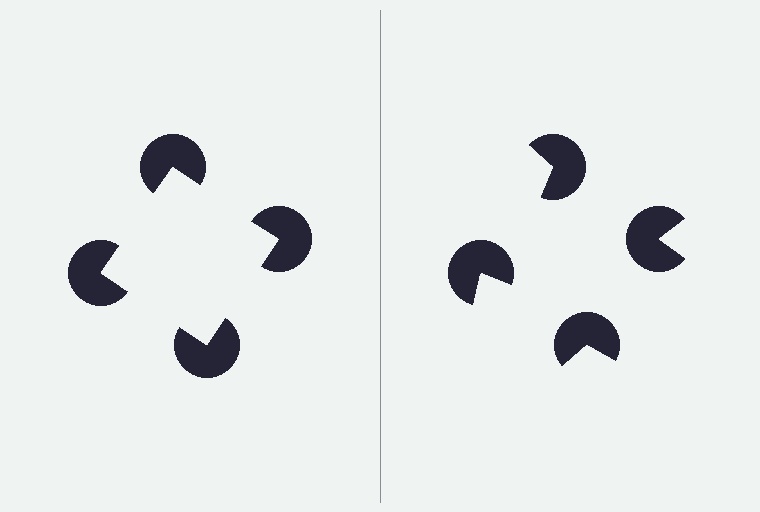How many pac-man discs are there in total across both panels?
8 — 4 on each side.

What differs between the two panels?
The pac-man discs are positioned identically on both sides; only the wedge orientations differ. On the left they align to a square; on the right they are misaligned.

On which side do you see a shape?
An illusory square appears on the left side. On the right side the wedge cuts are rotated, so no coherent shape forms.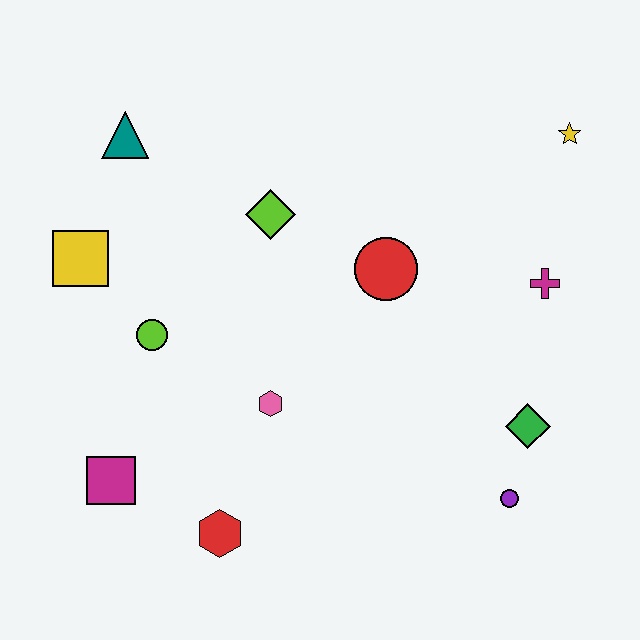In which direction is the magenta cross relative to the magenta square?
The magenta cross is to the right of the magenta square.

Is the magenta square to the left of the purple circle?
Yes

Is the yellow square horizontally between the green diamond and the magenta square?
No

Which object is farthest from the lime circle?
The yellow star is farthest from the lime circle.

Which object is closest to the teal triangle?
The yellow square is closest to the teal triangle.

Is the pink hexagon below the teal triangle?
Yes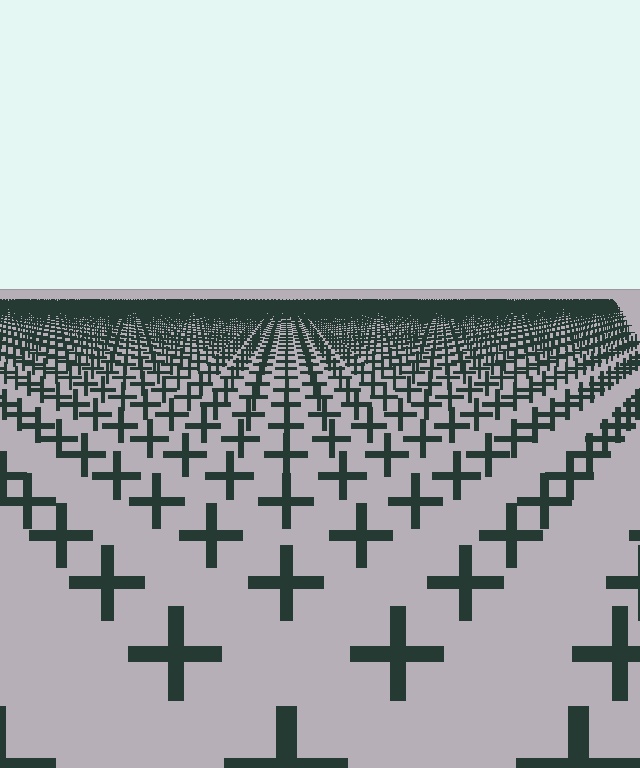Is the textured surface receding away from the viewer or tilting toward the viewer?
The surface is receding away from the viewer. Texture elements get smaller and denser toward the top.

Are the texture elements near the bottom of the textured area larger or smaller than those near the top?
Larger. Near the bottom, elements are closer to the viewer and appear at a bigger on-screen size.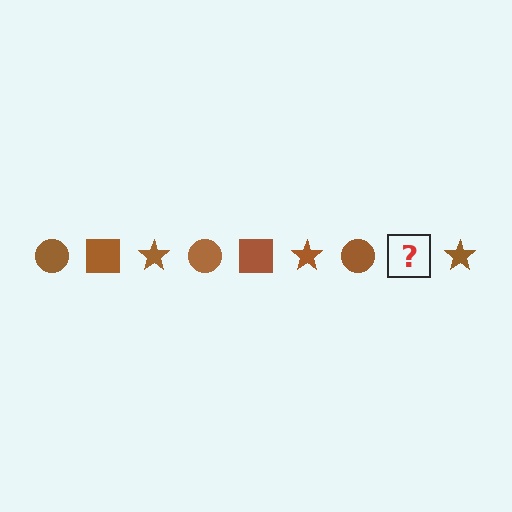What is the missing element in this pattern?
The missing element is a brown square.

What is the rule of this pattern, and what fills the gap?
The rule is that the pattern cycles through circle, square, star shapes in brown. The gap should be filled with a brown square.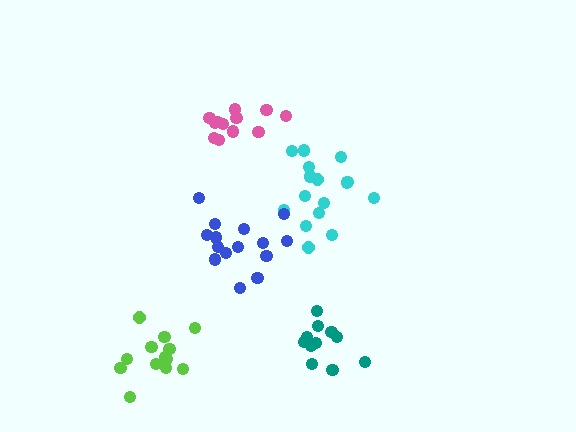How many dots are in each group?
Group 1: 16 dots, Group 2: 12 dots, Group 3: 13 dots, Group 4: 15 dots, Group 5: 11 dots (67 total).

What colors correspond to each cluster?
The clusters are colored: cyan, pink, lime, blue, teal.